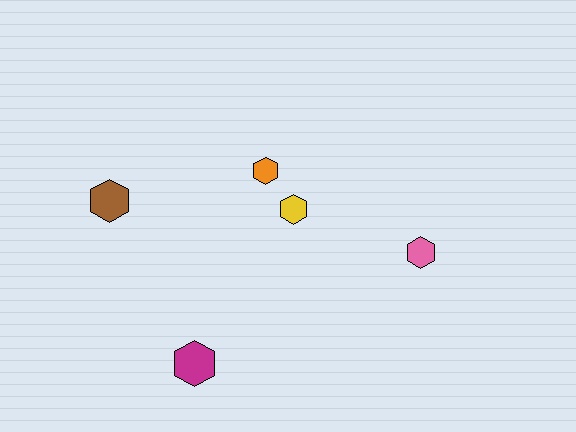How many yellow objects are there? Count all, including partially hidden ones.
There is 1 yellow object.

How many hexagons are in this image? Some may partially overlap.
There are 5 hexagons.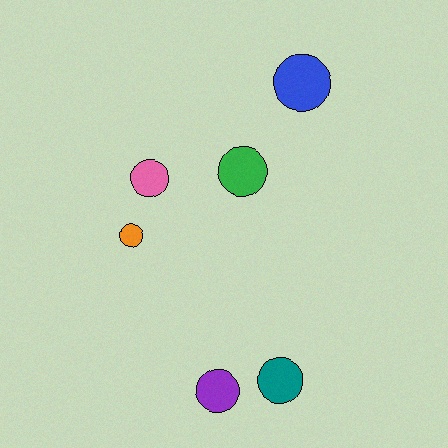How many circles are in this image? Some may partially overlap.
There are 6 circles.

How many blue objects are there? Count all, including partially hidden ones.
There is 1 blue object.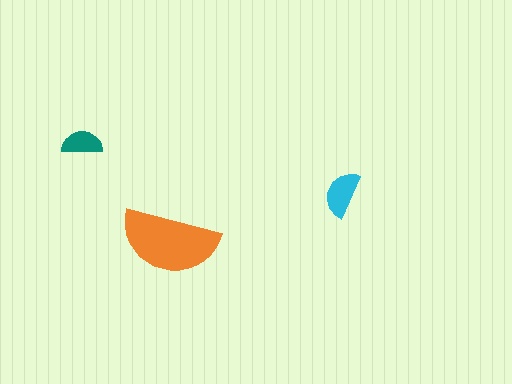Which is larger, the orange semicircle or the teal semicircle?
The orange one.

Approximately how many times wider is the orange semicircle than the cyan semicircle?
About 2 times wider.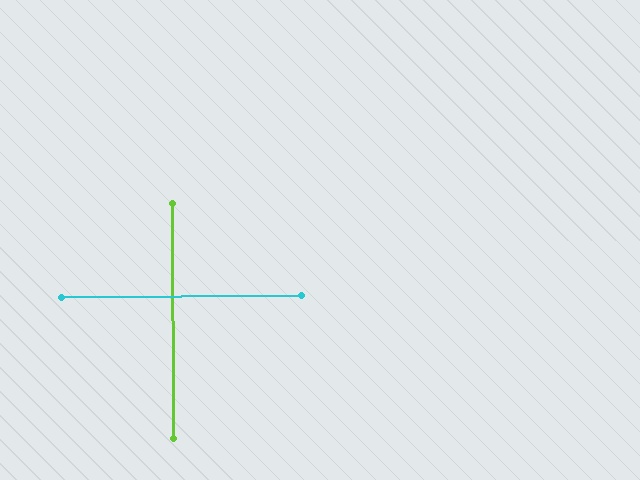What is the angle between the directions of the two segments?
Approximately 90 degrees.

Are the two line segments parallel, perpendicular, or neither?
Perpendicular — they meet at approximately 90°.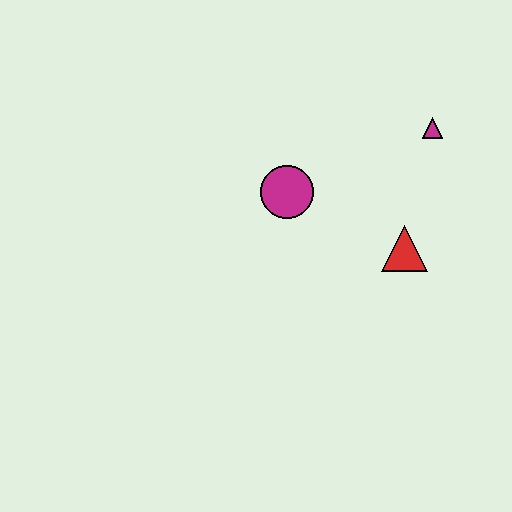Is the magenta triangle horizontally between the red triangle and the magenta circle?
No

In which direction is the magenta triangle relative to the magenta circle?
The magenta triangle is to the right of the magenta circle.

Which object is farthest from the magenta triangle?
The magenta circle is farthest from the magenta triangle.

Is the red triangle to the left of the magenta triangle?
Yes